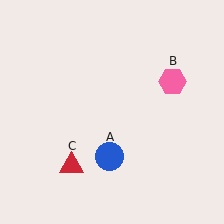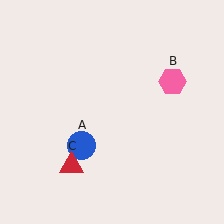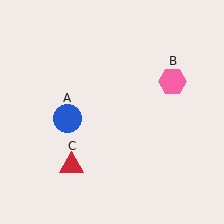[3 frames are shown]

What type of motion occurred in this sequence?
The blue circle (object A) rotated clockwise around the center of the scene.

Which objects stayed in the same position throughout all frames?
Pink hexagon (object B) and red triangle (object C) remained stationary.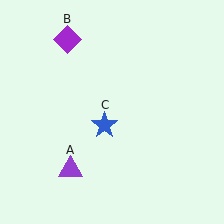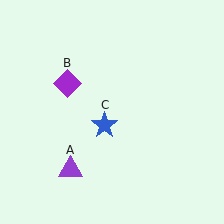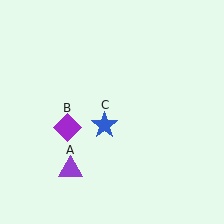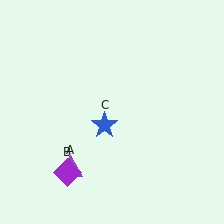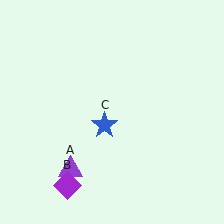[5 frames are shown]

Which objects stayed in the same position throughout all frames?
Purple triangle (object A) and blue star (object C) remained stationary.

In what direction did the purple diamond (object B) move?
The purple diamond (object B) moved down.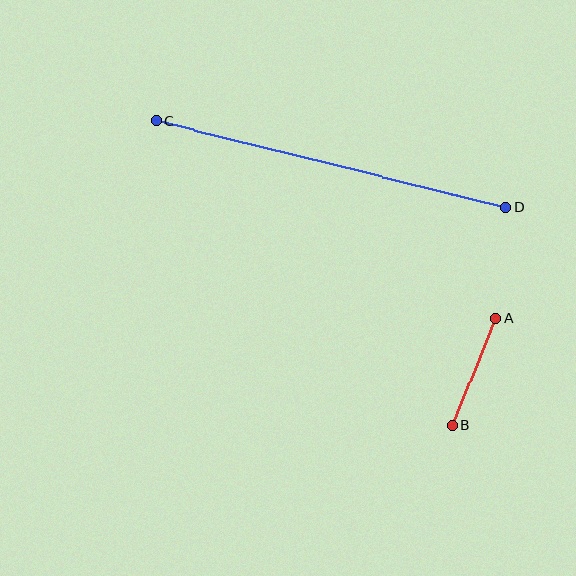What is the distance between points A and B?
The distance is approximately 115 pixels.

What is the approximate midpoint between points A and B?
The midpoint is at approximately (474, 372) pixels.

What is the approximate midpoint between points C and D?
The midpoint is at approximately (331, 164) pixels.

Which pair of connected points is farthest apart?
Points C and D are farthest apart.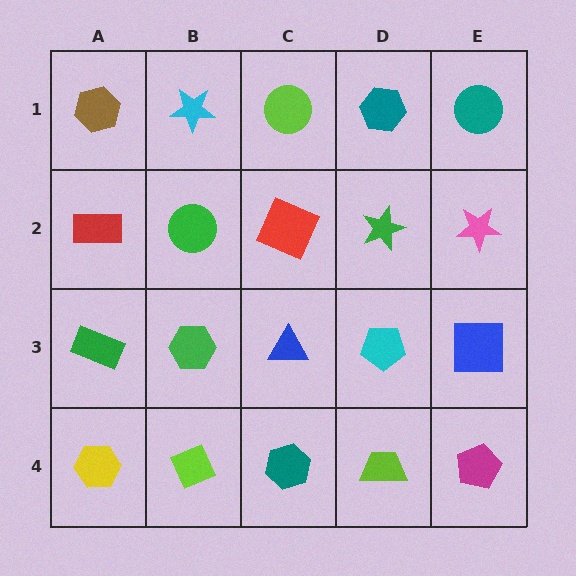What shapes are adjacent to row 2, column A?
A brown hexagon (row 1, column A), a green rectangle (row 3, column A), a green circle (row 2, column B).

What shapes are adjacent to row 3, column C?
A red square (row 2, column C), a teal hexagon (row 4, column C), a green hexagon (row 3, column B), a cyan pentagon (row 3, column D).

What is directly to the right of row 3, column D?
A blue square.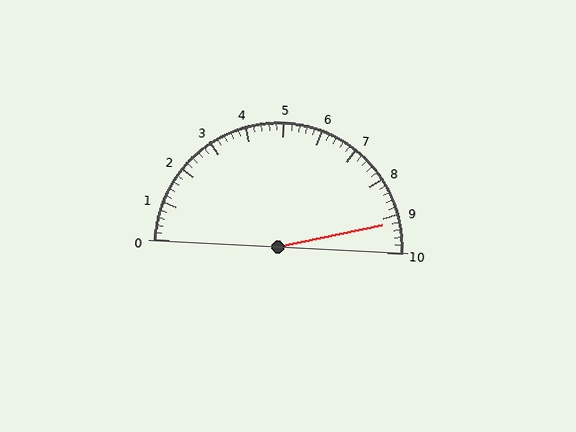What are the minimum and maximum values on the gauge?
The gauge ranges from 0 to 10.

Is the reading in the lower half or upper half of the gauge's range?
The reading is in the upper half of the range (0 to 10).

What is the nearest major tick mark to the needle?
The nearest major tick mark is 9.